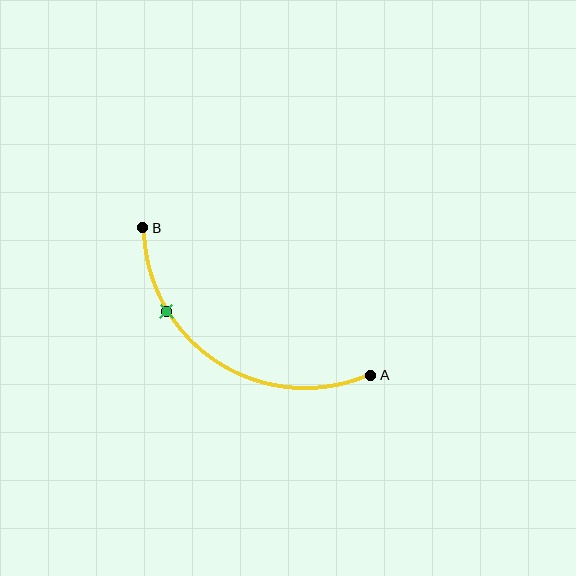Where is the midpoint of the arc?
The arc midpoint is the point on the curve farthest from the straight line joining A and B. It sits below that line.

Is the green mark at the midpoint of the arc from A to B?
No. The green mark lies on the arc but is closer to endpoint B. The arc midpoint would be at the point on the curve equidistant along the arc from both A and B.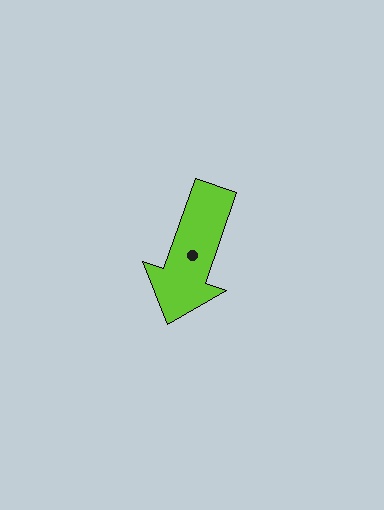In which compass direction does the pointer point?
South.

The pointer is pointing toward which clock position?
Roughly 7 o'clock.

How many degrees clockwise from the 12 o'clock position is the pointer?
Approximately 199 degrees.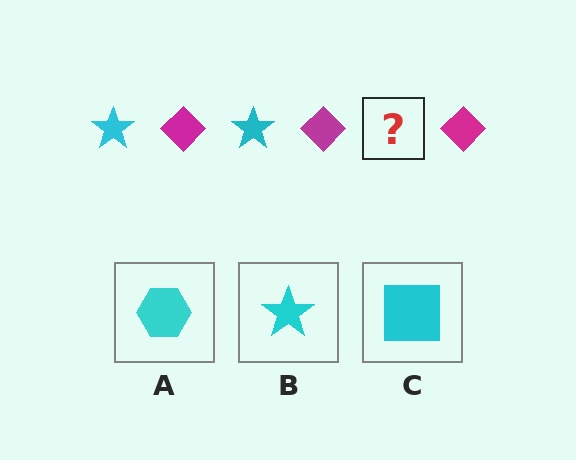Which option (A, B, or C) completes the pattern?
B.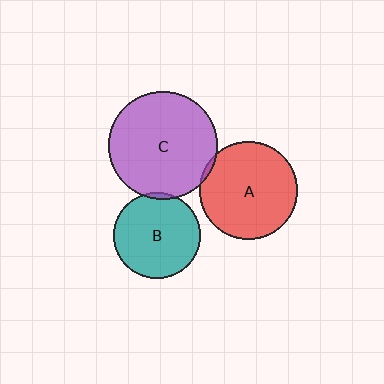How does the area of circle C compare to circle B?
Approximately 1.6 times.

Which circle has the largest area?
Circle C (purple).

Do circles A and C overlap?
Yes.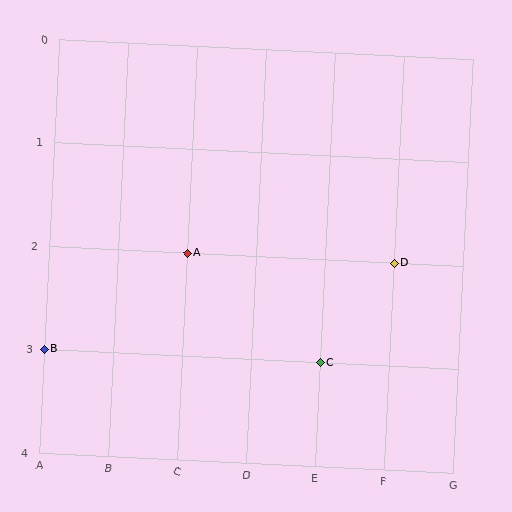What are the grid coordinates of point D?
Point D is at grid coordinates (F, 2).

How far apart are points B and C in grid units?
Points B and C are 4 columns apart.